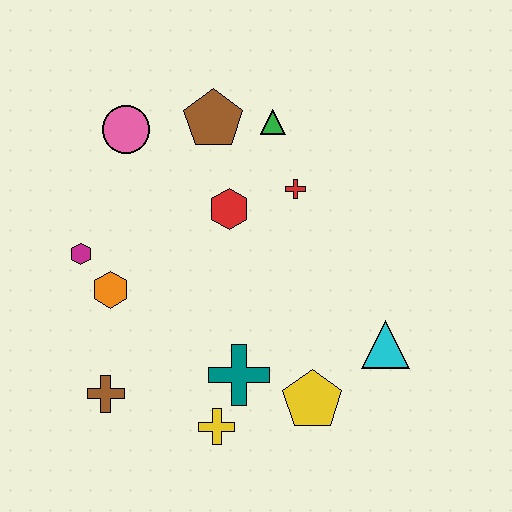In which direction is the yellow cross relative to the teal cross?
The yellow cross is below the teal cross.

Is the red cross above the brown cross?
Yes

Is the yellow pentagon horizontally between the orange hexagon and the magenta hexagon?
No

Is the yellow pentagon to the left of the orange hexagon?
No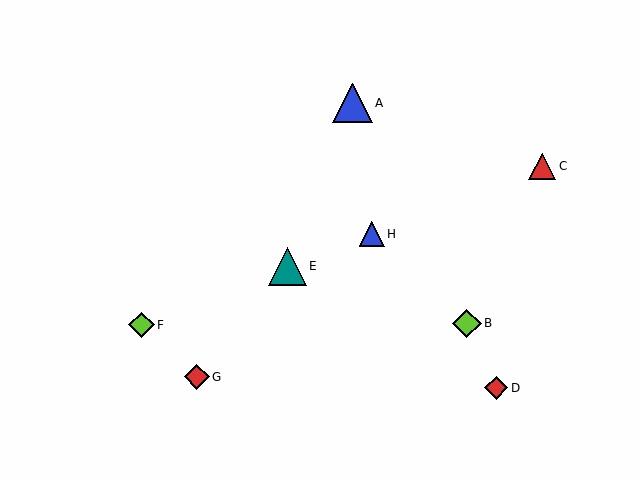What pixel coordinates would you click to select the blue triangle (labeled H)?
Click at (372, 234) to select the blue triangle H.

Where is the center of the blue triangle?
The center of the blue triangle is at (372, 234).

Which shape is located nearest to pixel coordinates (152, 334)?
The lime diamond (labeled F) at (141, 325) is nearest to that location.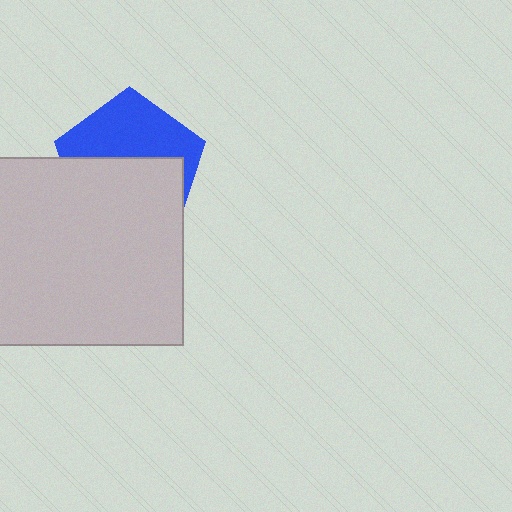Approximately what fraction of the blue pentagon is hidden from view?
Roughly 54% of the blue pentagon is hidden behind the light gray rectangle.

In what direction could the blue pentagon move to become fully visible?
The blue pentagon could move up. That would shift it out from behind the light gray rectangle entirely.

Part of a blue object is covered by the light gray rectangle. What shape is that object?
It is a pentagon.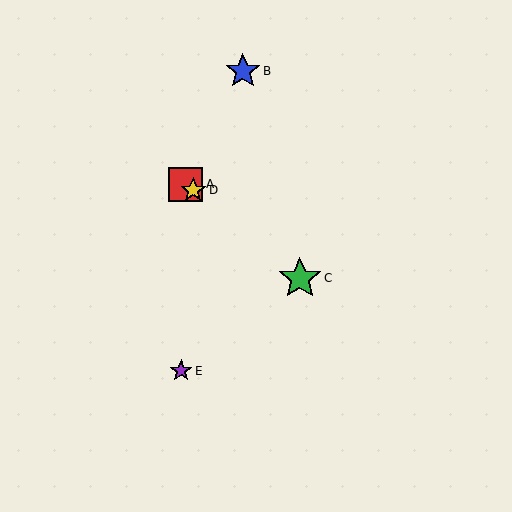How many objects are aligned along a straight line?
3 objects (A, C, D) are aligned along a straight line.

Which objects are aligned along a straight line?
Objects A, C, D are aligned along a straight line.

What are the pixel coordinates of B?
Object B is at (243, 71).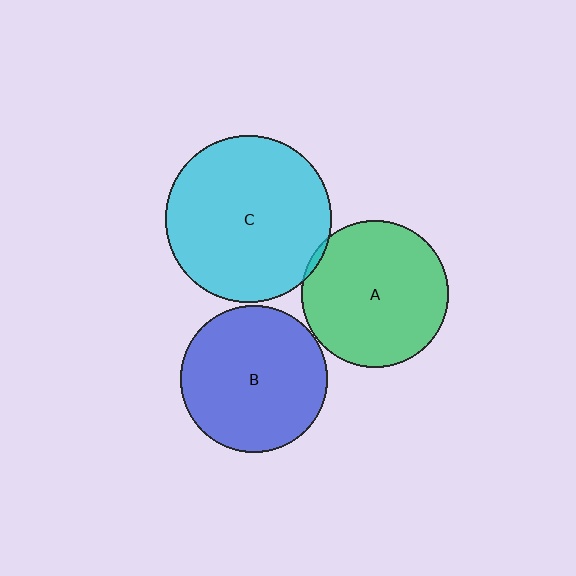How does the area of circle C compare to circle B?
Approximately 1.3 times.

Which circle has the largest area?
Circle C (cyan).